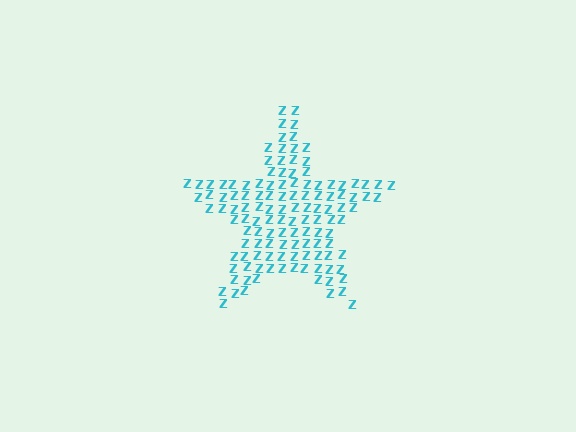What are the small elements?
The small elements are letter Z's.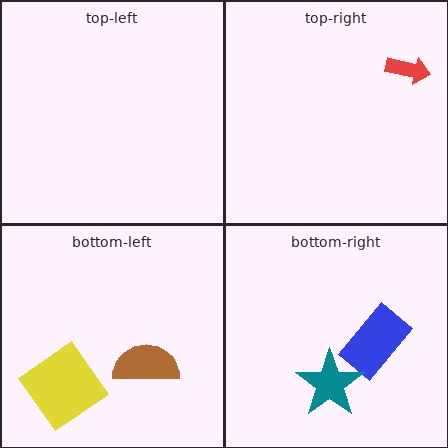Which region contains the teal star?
The bottom-right region.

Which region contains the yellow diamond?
The bottom-left region.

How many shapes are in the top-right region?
1.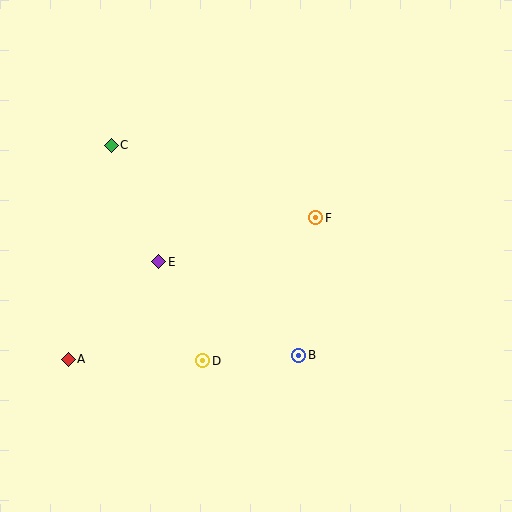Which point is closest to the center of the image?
Point F at (316, 218) is closest to the center.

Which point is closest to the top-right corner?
Point F is closest to the top-right corner.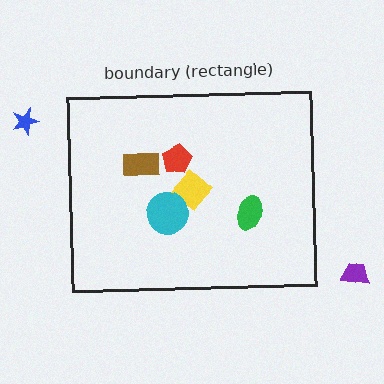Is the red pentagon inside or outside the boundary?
Inside.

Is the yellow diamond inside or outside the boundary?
Inside.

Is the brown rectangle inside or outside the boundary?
Inside.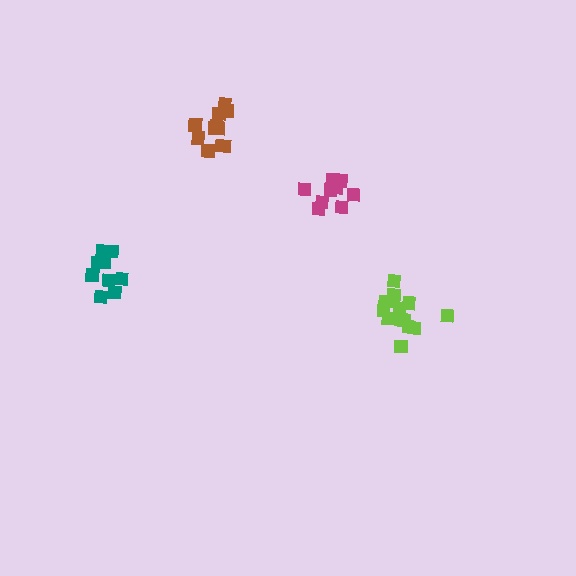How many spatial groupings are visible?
There are 4 spatial groupings.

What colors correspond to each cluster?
The clusters are colored: magenta, teal, lime, brown.